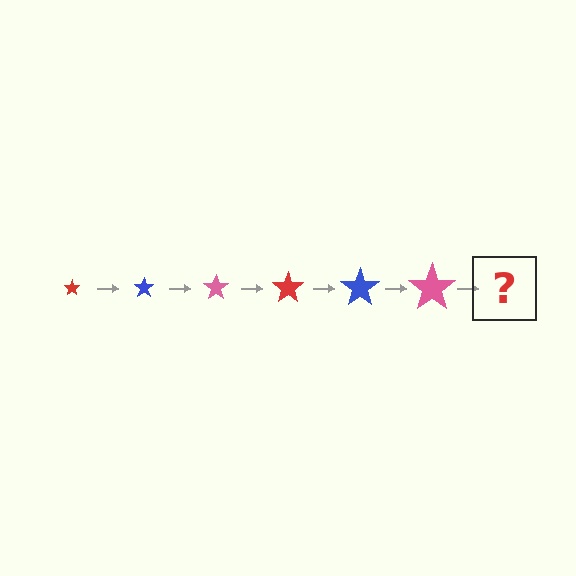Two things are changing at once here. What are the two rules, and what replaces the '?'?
The two rules are that the star grows larger each step and the color cycles through red, blue, and pink. The '?' should be a red star, larger than the previous one.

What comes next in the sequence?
The next element should be a red star, larger than the previous one.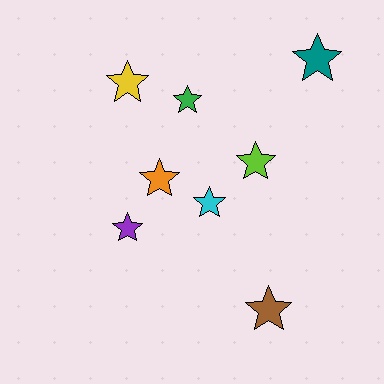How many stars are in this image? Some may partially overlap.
There are 8 stars.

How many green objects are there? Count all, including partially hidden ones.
There is 1 green object.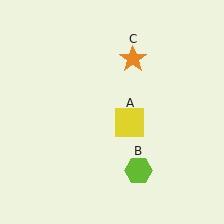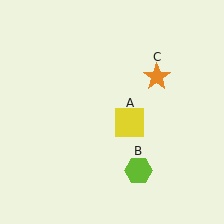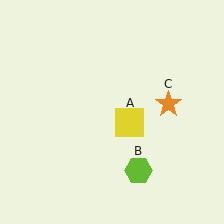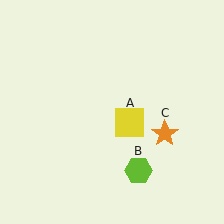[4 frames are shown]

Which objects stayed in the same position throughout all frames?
Yellow square (object A) and lime hexagon (object B) remained stationary.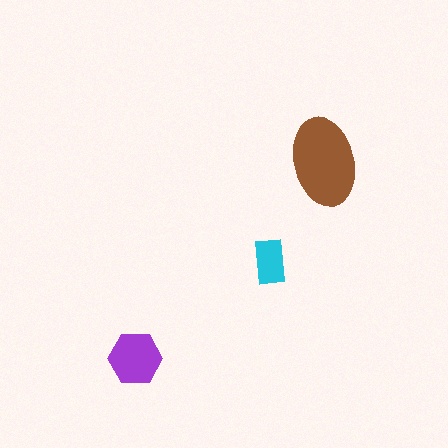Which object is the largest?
The brown ellipse.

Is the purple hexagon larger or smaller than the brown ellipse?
Smaller.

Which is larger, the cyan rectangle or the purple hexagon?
The purple hexagon.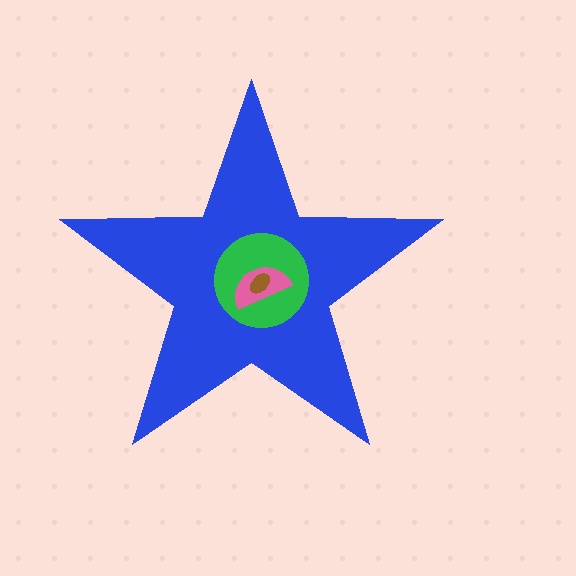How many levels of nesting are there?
4.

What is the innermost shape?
The brown ellipse.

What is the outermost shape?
The blue star.